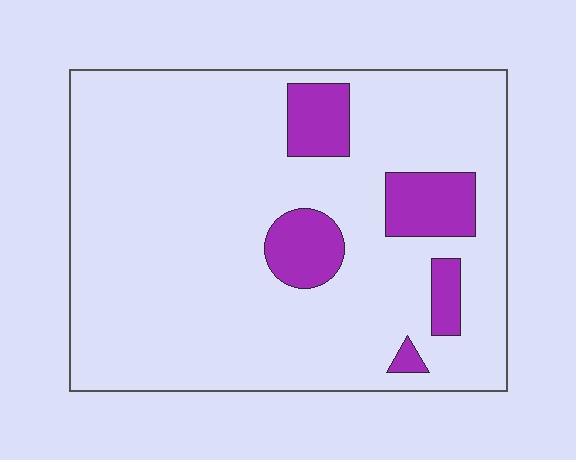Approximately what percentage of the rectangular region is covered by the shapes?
Approximately 15%.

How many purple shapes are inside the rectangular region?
5.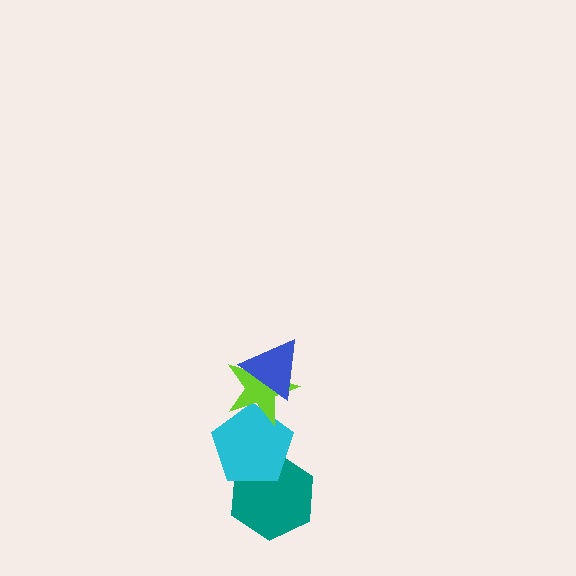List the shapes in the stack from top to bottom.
From top to bottom: the blue triangle, the lime star, the cyan pentagon, the teal hexagon.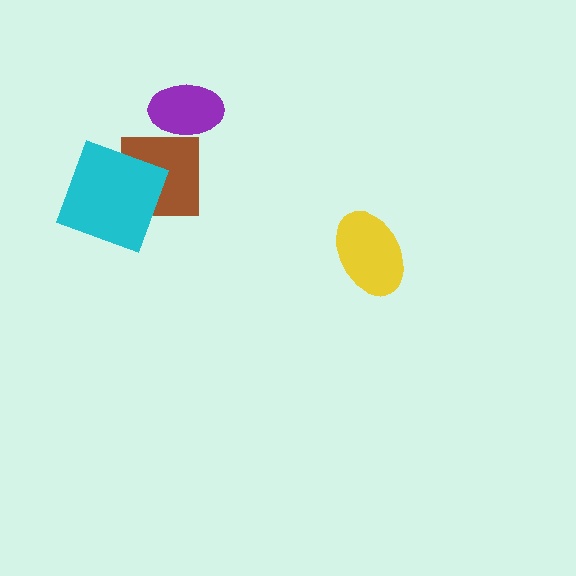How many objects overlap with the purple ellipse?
0 objects overlap with the purple ellipse.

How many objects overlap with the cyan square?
1 object overlaps with the cyan square.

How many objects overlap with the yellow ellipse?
0 objects overlap with the yellow ellipse.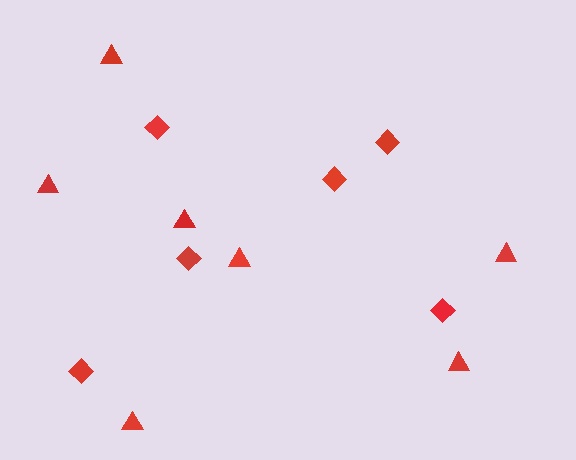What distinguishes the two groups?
There are 2 groups: one group of diamonds (6) and one group of triangles (7).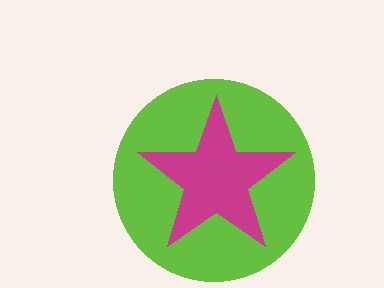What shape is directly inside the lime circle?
The magenta star.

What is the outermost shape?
The lime circle.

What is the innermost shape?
The magenta star.